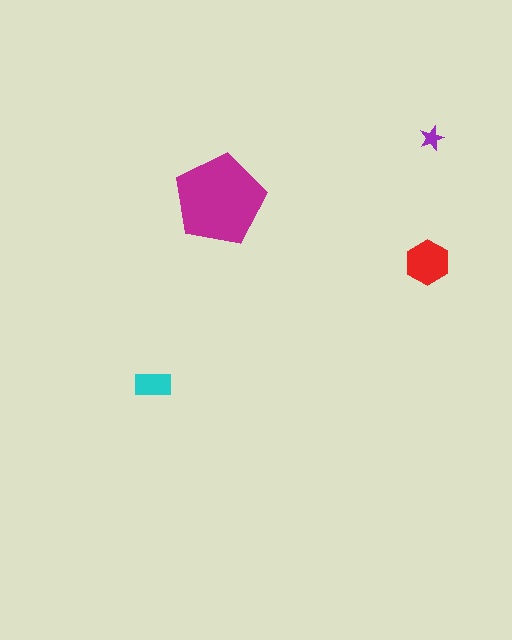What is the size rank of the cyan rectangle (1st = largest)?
3rd.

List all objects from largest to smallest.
The magenta pentagon, the red hexagon, the cyan rectangle, the purple star.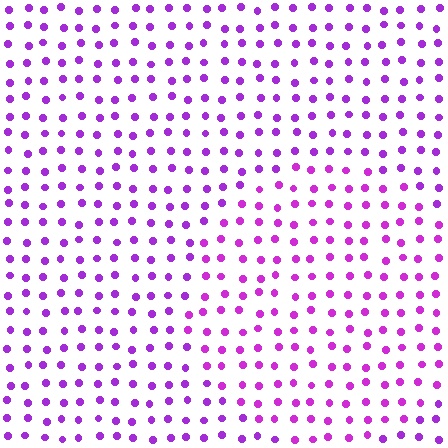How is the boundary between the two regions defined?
The boundary is defined purely by a slight shift in hue (about 16 degrees). Spacing, size, and orientation are identical on both sides.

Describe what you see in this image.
The image is filled with small purple elements in a uniform arrangement. A circle-shaped region is visible where the elements are tinted to a slightly different hue, forming a subtle color boundary.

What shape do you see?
I see a circle.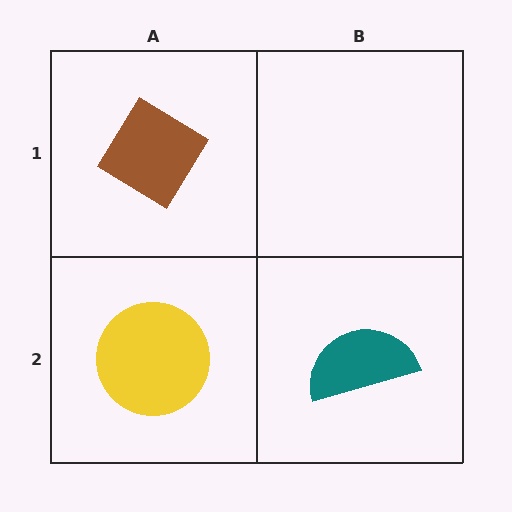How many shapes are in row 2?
2 shapes.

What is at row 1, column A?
A brown diamond.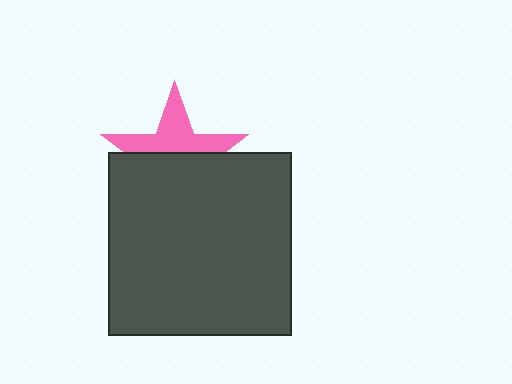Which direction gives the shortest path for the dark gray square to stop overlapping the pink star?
Moving down gives the shortest separation.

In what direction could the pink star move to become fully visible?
The pink star could move up. That would shift it out from behind the dark gray square entirely.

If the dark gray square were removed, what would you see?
You would see the complete pink star.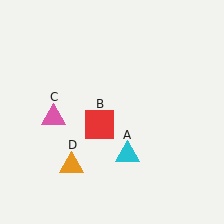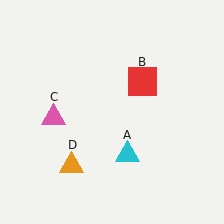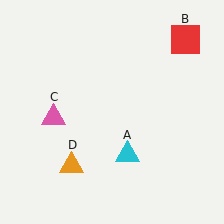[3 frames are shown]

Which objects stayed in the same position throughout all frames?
Cyan triangle (object A) and pink triangle (object C) and orange triangle (object D) remained stationary.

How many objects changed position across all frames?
1 object changed position: red square (object B).